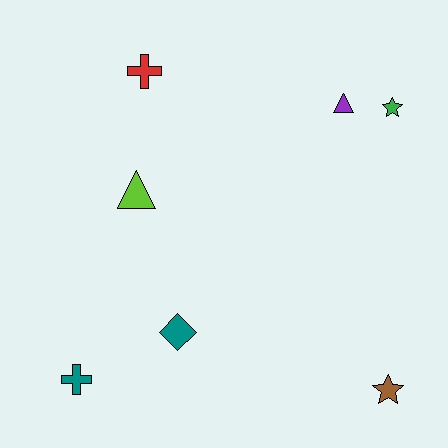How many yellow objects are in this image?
There are no yellow objects.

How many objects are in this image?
There are 7 objects.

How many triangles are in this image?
There are 2 triangles.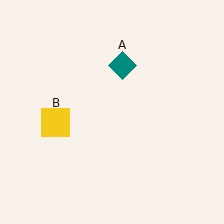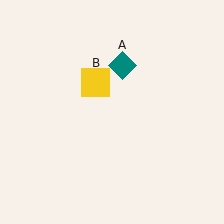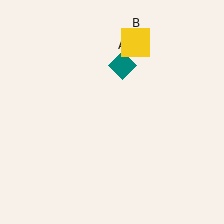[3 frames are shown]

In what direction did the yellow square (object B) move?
The yellow square (object B) moved up and to the right.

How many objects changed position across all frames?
1 object changed position: yellow square (object B).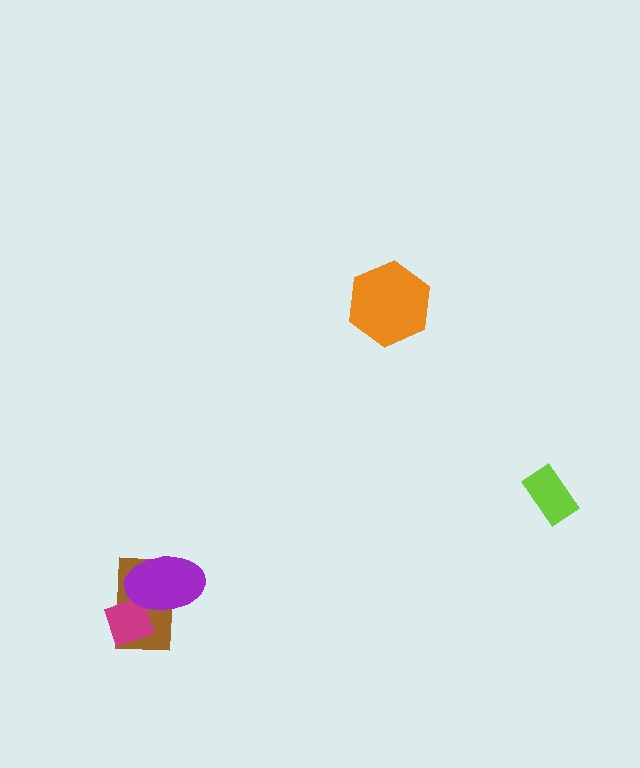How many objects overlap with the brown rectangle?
2 objects overlap with the brown rectangle.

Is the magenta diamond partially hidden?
Yes, it is partially covered by another shape.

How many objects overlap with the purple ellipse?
2 objects overlap with the purple ellipse.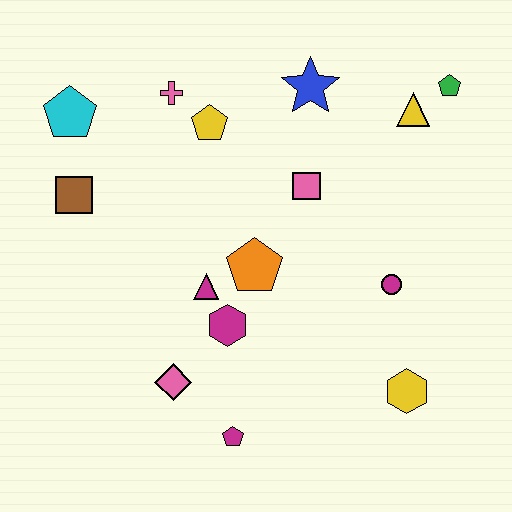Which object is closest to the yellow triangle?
The green pentagon is closest to the yellow triangle.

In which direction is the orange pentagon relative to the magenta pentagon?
The orange pentagon is above the magenta pentagon.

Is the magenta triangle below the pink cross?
Yes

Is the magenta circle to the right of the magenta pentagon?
Yes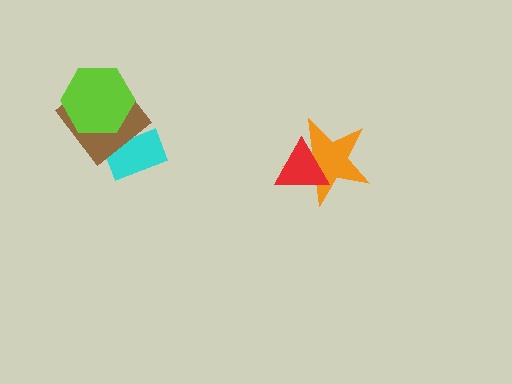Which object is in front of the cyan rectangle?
The brown diamond is in front of the cyan rectangle.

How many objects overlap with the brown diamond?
2 objects overlap with the brown diamond.